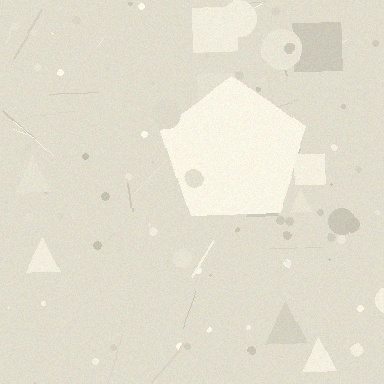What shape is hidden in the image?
A pentagon is hidden in the image.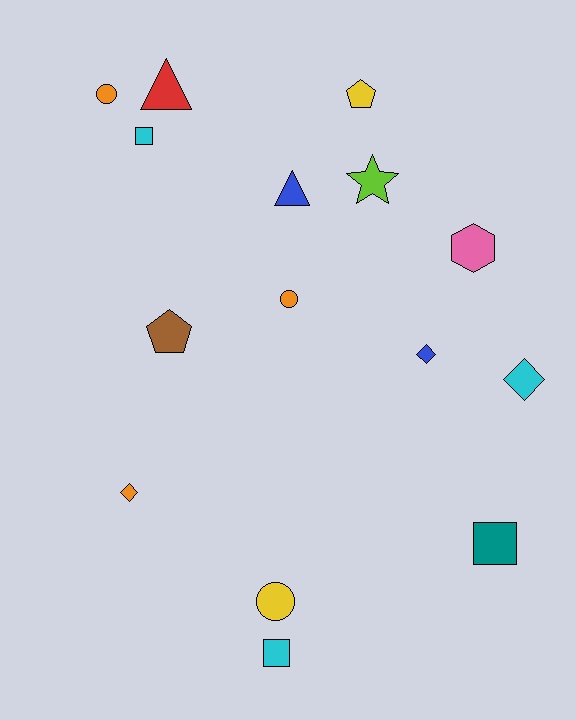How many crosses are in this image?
There are no crosses.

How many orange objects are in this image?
There are 3 orange objects.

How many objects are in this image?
There are 15 objects.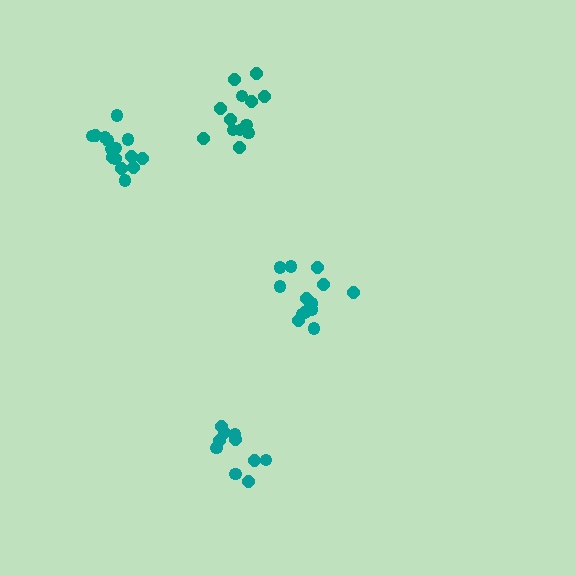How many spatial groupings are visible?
There are 4 spatial groupings.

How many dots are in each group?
Group 1: 10 dots, Group 2: 14 dots, Group 3: 15 dots, Group 4: 13 dots (52 total).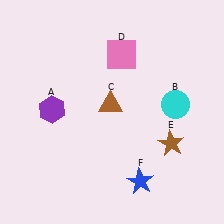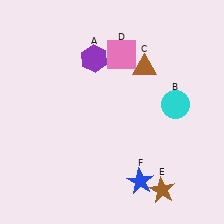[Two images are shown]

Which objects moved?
The objects that moved are: the purple hexagon (A), the brown triangle (C), the brown star (E).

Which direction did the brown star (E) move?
The brown star (E) moved down.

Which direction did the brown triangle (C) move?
The brown triangle (C) moved up.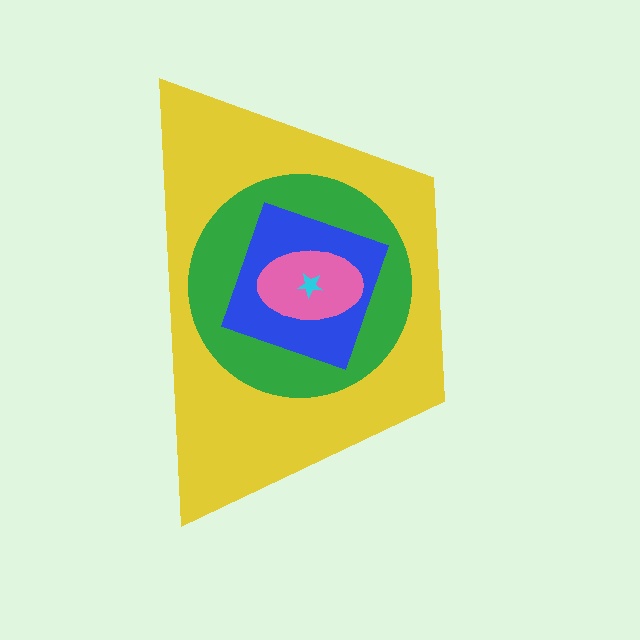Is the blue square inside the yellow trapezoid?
Yes.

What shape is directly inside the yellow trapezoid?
The green circle.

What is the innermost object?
The cyan star.